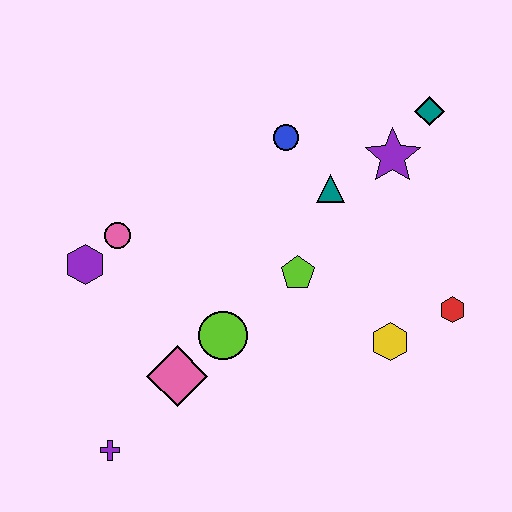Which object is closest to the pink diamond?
The lime circle is closest to the pink diamond.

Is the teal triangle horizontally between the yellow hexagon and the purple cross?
Yes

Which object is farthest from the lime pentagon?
The purple cross is farthest from the lime pentagon.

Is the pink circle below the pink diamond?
No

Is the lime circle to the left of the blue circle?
Yes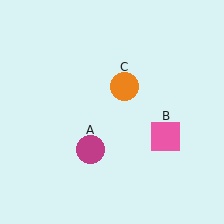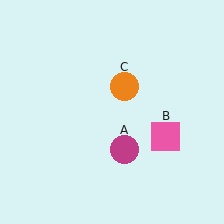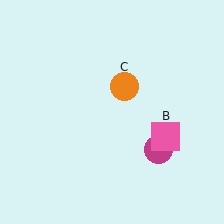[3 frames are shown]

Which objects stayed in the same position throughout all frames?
Pink square (object B) and orange circle (object C) remained stationary.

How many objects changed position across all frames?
1 object changed position: magenta circle (object A).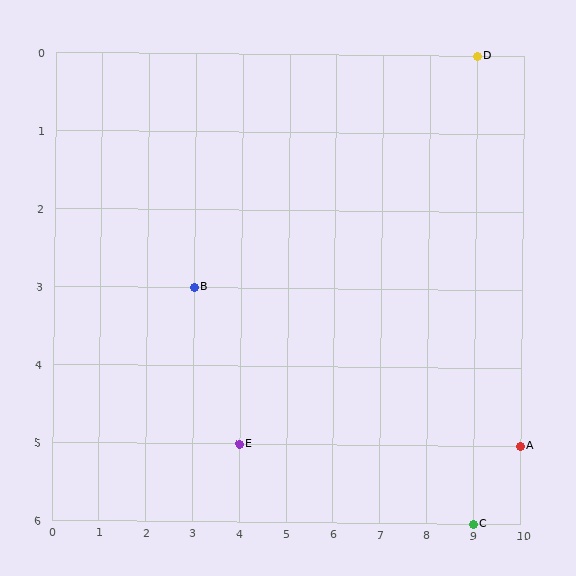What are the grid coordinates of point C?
Point C is at grid coordinates (9, 6).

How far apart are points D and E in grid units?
Points D and E are 5 columns and 5 rows apart (about 7.1 grid units diagonally).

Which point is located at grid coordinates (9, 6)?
Point C is at (9, 6).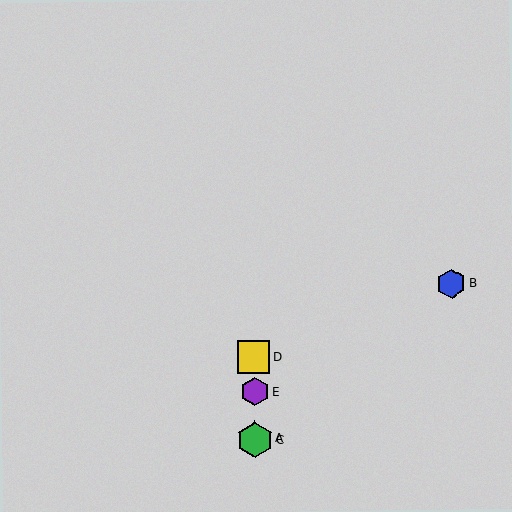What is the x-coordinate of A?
Object A is at x≈255.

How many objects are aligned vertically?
4 objects (A, C, D, E) are aligned vertically.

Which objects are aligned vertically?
Objects A, C, D, E are aligned vertically.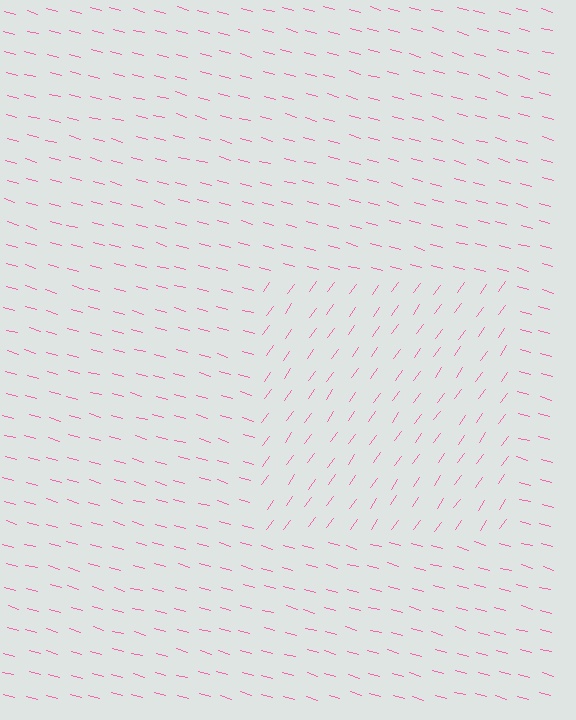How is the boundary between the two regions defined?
The boundary is defined purely by a change in line orientation (approximately 70 degrees difference). All lines are the same color and thickness.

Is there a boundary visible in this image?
Yes, there is a texture boundary formed by a change in line orientation.